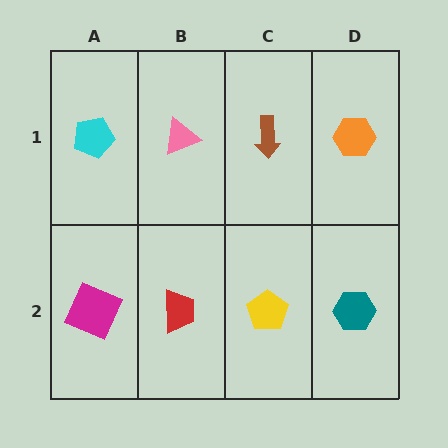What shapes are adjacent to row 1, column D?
A teal hexagon (row 2, column D), a brown arrow (row 1, column C).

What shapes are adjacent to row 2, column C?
A brown arrow (row 1, column C), a red trapezoid (row 2, column B), a teal hexagon (row 2, column D).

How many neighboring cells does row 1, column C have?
3.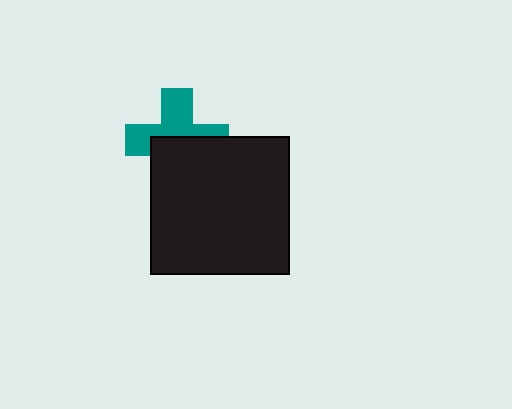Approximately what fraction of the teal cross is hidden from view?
Roughly 49% of the teal cross is hidden behind the black square.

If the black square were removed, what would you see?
You would see the complete teal cross.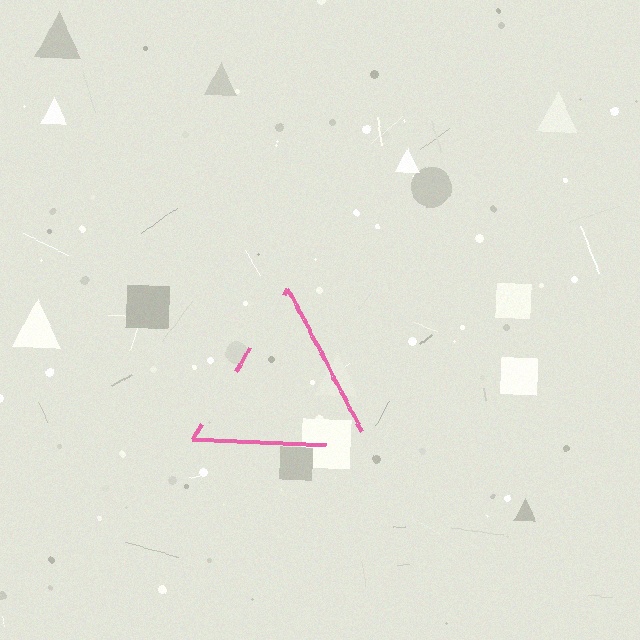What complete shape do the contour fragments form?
The contour fragments form a triangle.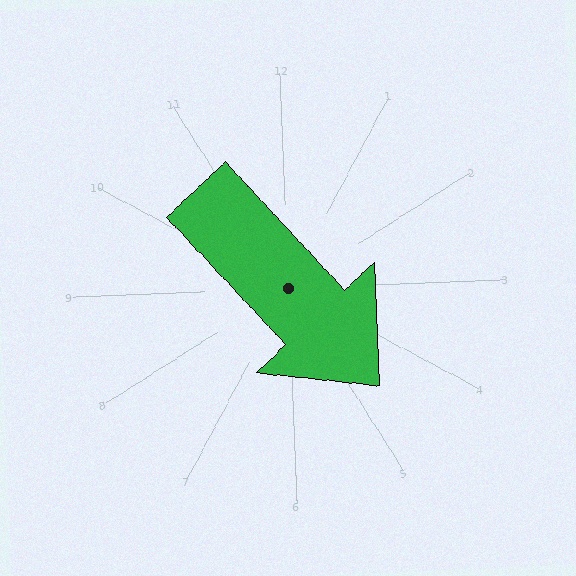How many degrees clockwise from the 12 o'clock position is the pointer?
Approximately 139 degrees.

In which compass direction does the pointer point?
Southeast.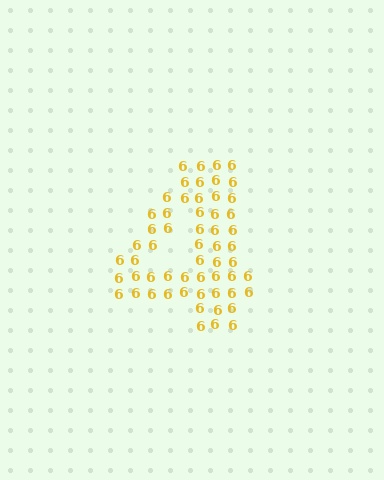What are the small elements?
The small elements are digit 6's.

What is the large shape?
The large shape is the digit 4.